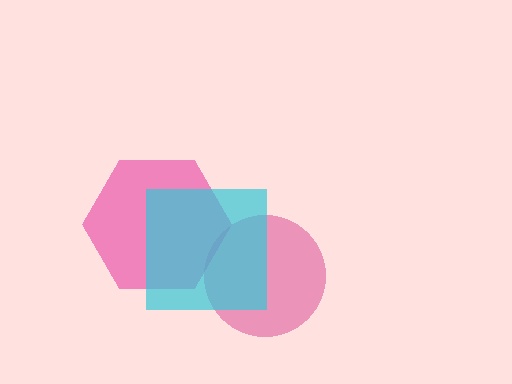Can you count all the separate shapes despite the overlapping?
Yes, there are 3 separate shapes.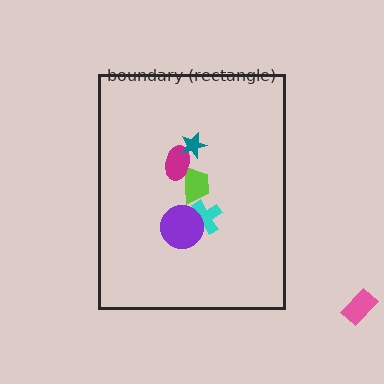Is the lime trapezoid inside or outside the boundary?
Inside.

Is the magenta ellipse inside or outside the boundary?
Inside.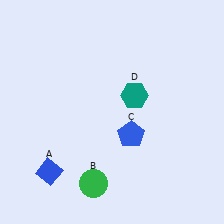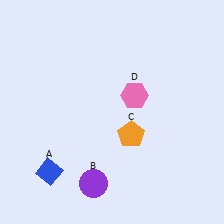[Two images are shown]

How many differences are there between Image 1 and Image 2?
There are 3 differences between the two images.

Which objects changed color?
B changed from green to purple. C changed from blue to orange. D changed from teal to pink.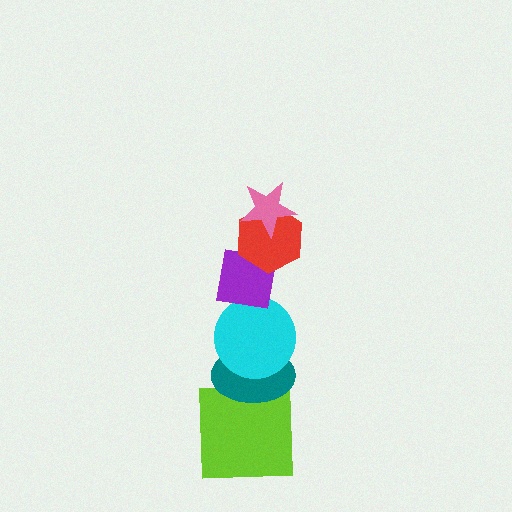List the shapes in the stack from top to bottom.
From top to bottom: the pink star, the red hexagon, the purple square, the cyan circle, the teal ellipse, the lime square.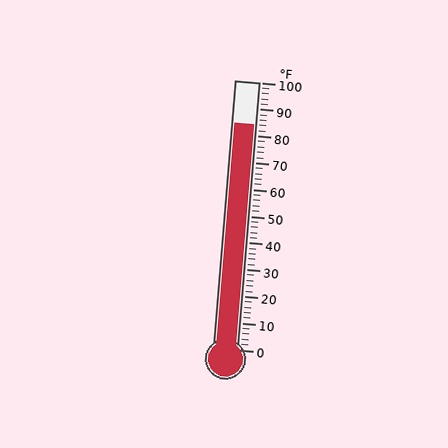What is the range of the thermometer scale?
The thermometer scale ranges from 0°F to 100°F.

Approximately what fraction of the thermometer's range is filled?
The thermometer is filled to approximately 85% of its range.